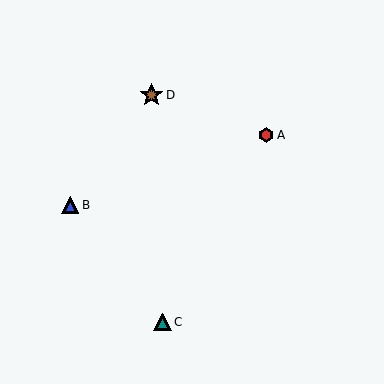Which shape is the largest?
The brown star (labeled D) is the largest.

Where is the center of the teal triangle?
The center of the teal triangle is at (163, 322).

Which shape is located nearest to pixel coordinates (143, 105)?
The brown star (labeled D) at (151, 95) is nearest to that location.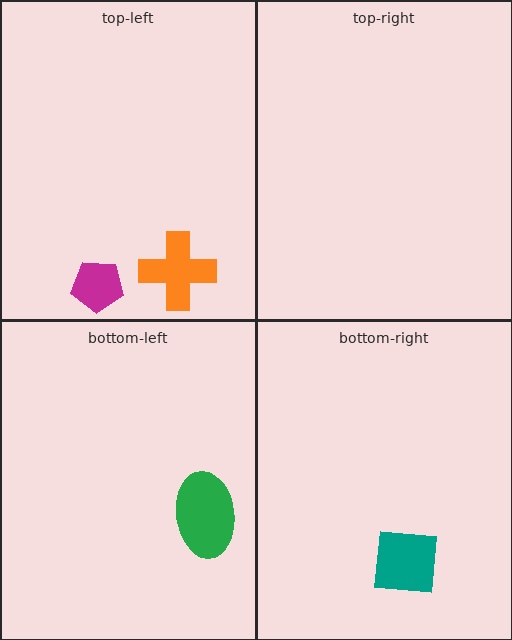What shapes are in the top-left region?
The magenta pentagon, the orange cross.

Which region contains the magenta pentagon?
The top-left region.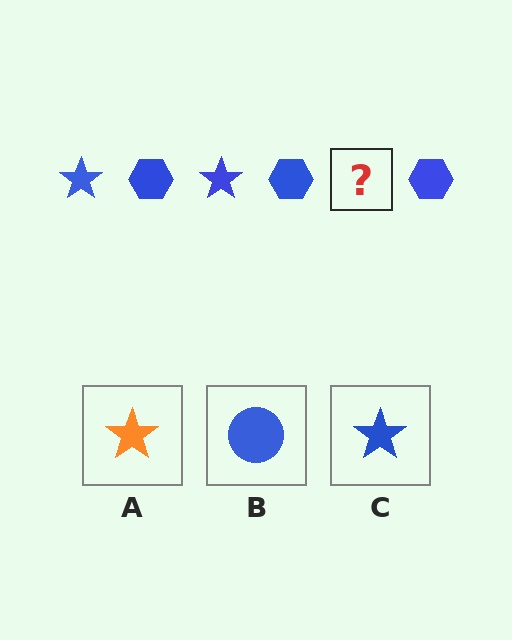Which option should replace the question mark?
Option C.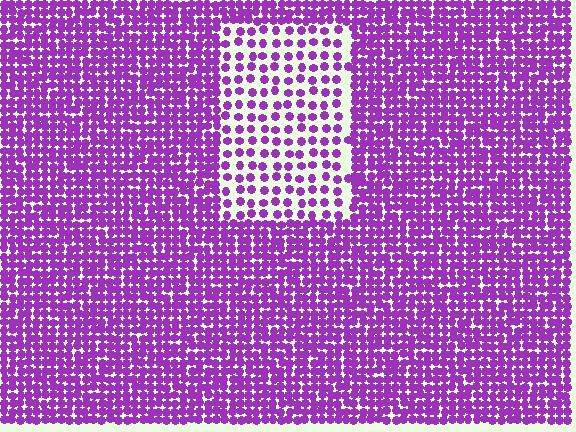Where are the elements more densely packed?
The elements are more densely packed outside the rectangle boundary.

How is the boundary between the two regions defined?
The boundary is defined by a change in element density (approximately 2.3x ratio). All elements are the same color, size, and shape.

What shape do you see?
I see a rectangle.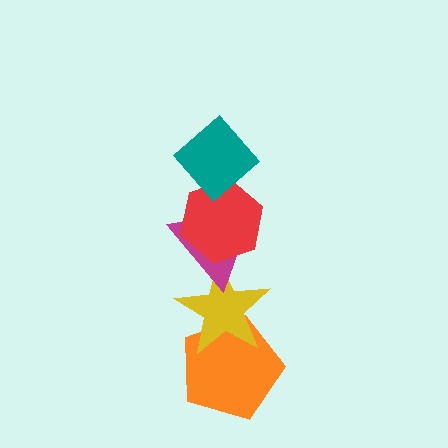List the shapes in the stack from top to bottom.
From top to bottom: the teal diamond, the red hexagon, the magenta triangle, the yellow star, the orange pentagon.